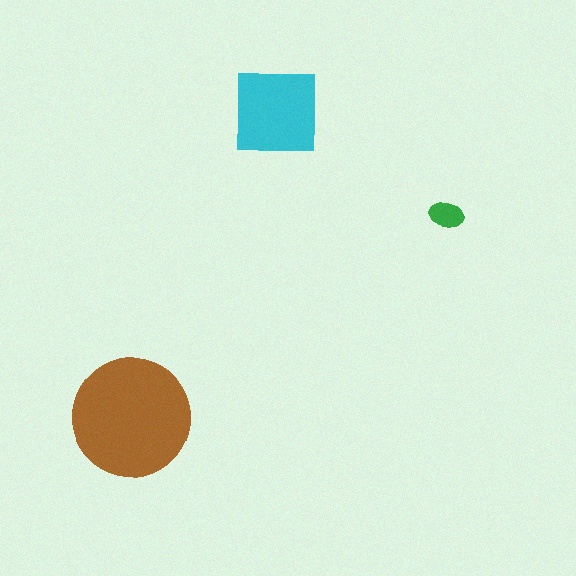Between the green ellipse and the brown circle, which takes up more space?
The brown circle.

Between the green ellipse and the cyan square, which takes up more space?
The cyan square.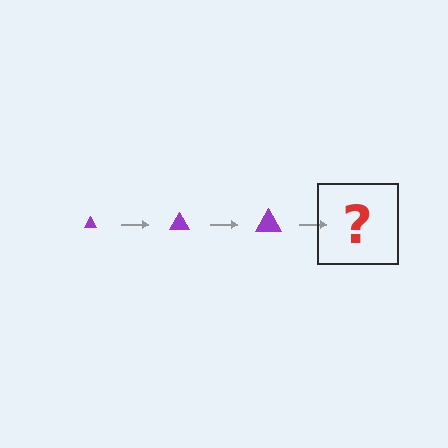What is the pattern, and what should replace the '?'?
The pattern is that the triangle gets progressively larger each step. The '?' should be a purple triangle, larger than the previous one.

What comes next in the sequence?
The next element should be a purple triangle, larger than the previous one.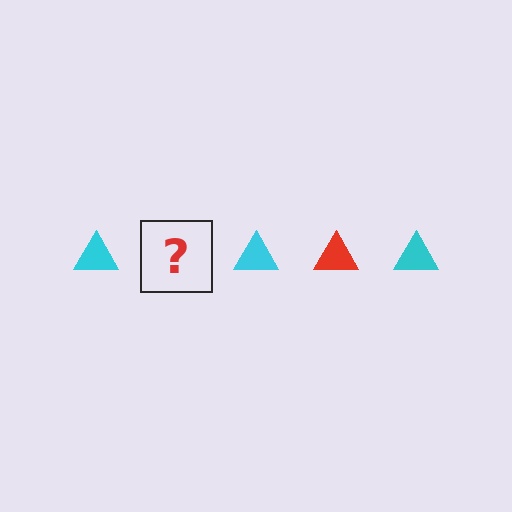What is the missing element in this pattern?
The missing element is a red triangle.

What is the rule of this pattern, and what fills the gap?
The rule is that the pattern cycles through cyan, red triangles. The gap should be filled with a red triangle.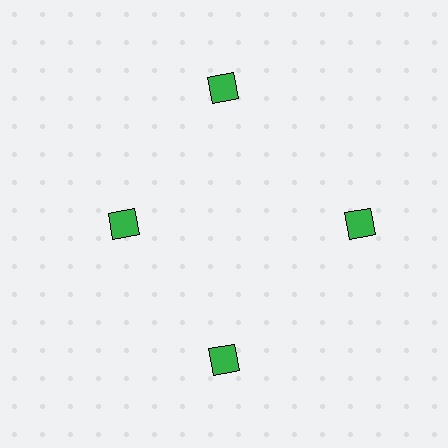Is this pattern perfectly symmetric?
No. The 4 green diamonds are arranged in a ring, but one element near the 9 o'clock position is pulled inward toward the center, breaking the 4-fold rotational symmetry.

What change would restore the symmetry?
The symmetry would be restored by moving it outward, back onto the ring so that all 4 diamonds sit at equal angles and equal distance from the center.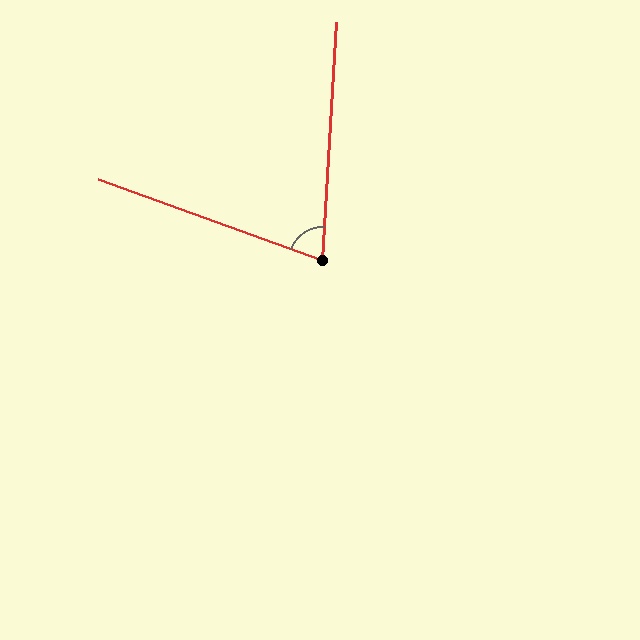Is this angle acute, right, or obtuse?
It is acute.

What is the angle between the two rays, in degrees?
Approximately 73 degrees.